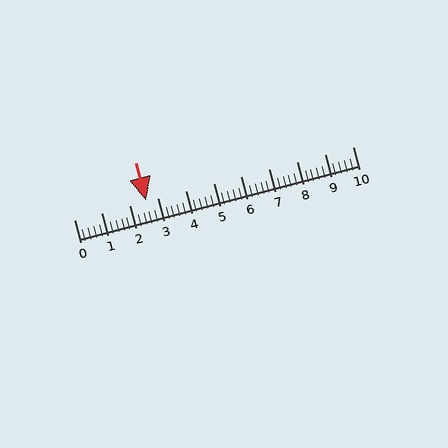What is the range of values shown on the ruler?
The ruler shows values from 0 to 10.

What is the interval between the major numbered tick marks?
The major tick marks are spaced 1 units apart.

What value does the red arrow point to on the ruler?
The red arrow points to approximately 2.6.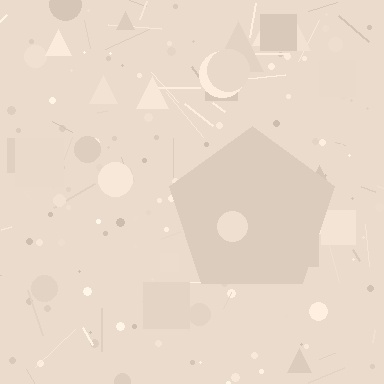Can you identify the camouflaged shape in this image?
The camouflaged shape is a pentagon.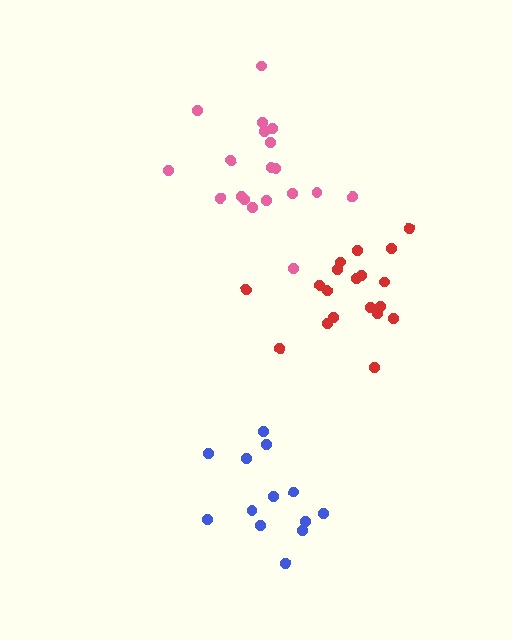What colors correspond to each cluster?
The clusters are colored: pink, blue, red.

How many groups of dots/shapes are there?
There are 3 groups.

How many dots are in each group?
Group 1: 19 dots, Group 2: 13 dots, Group 3: 19 dots (51 total).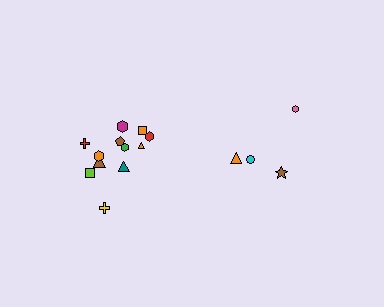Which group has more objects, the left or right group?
The left group.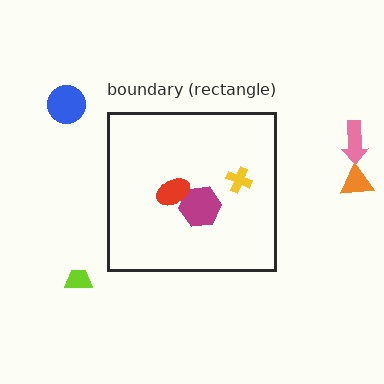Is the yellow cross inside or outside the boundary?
Inside.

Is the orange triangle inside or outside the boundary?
Outside.